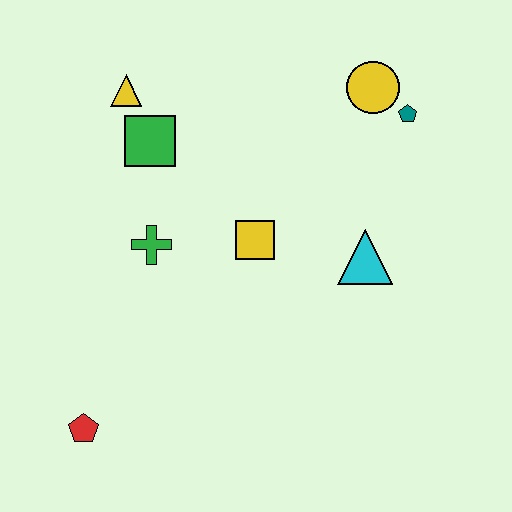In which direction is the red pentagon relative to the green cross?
The red pentagon is below the green cross.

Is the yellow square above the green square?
No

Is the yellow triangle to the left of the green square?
Yes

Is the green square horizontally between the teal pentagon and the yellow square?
No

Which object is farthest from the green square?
The red pentagon is farthest from the green square.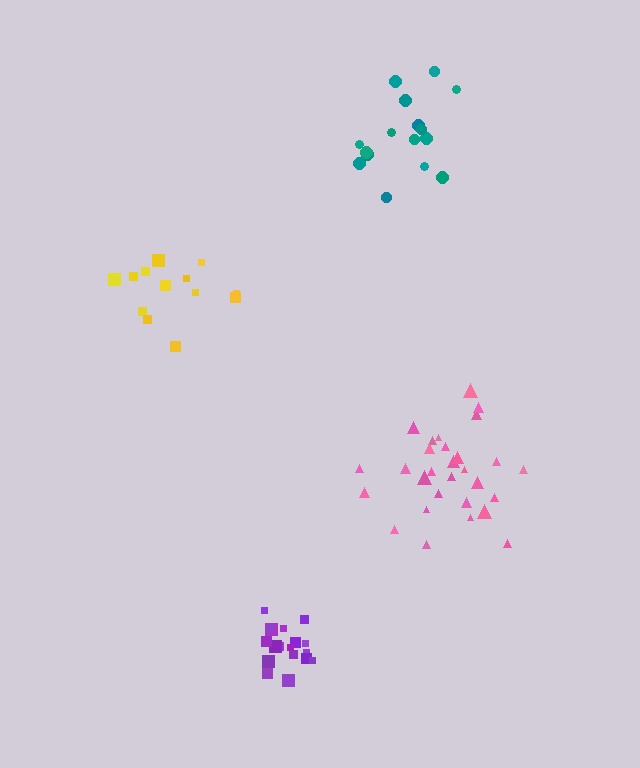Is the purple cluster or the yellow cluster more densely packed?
Purple.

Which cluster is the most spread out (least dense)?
Pink.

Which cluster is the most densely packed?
Purple.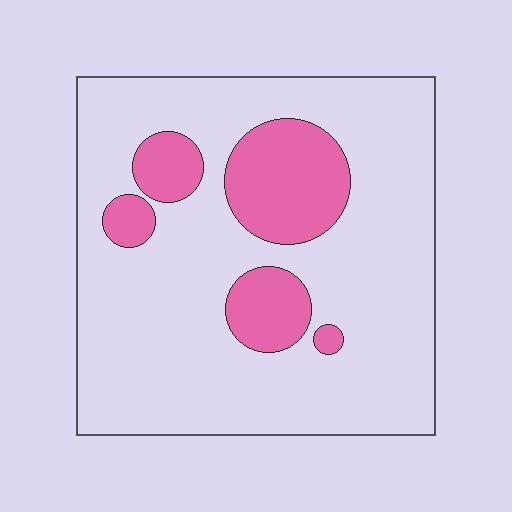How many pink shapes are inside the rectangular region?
5.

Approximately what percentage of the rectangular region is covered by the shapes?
Approximately 20%.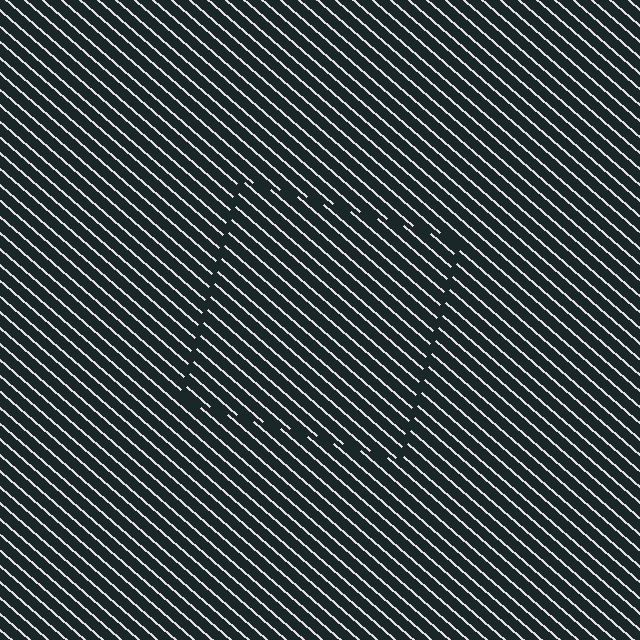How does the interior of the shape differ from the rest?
The interior of the shape contains the same grating, shifted by half a period — the contour is defined by the phase discontinuity where line-ends from the inner and outer gratings abut.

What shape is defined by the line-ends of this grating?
An illusory square. The interior of the shape contains the same grating, shifted by half a period — the contour is defined by the phase discontinuity where line-ends from the inner and outer gratings abut.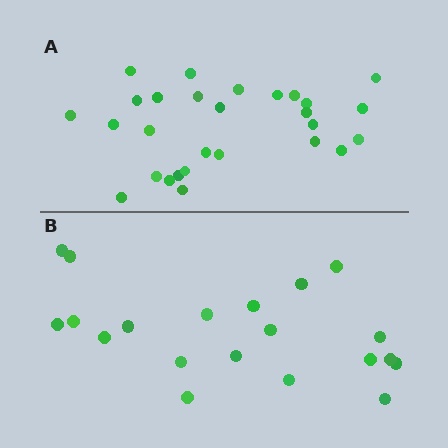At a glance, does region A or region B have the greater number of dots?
Region A (the top region) has more dots.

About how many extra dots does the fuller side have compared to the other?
Region A has roughly 8 or so more dots than region B.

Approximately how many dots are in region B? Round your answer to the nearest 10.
About 20 dots.